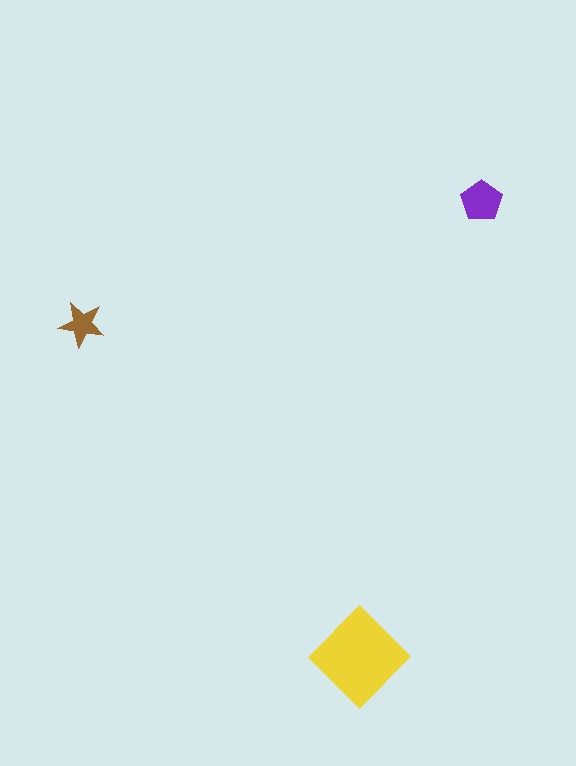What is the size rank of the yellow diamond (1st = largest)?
1st.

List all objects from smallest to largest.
The brown star, the purple pentagon, the yellow diamond.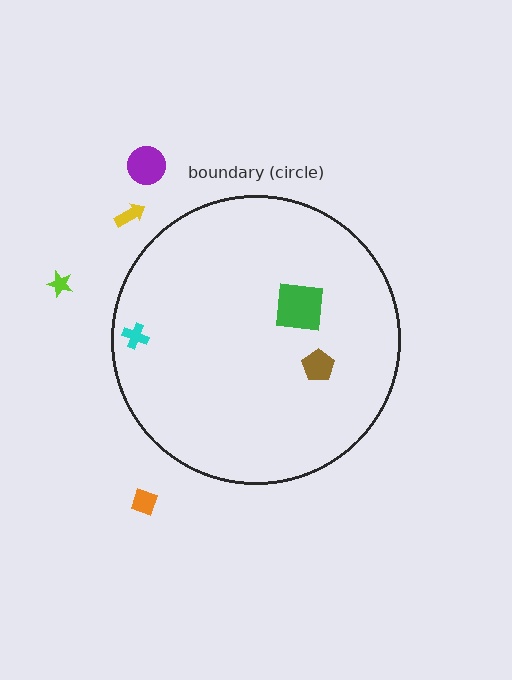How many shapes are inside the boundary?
3 inside, 4 outside.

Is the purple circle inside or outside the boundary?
Outside.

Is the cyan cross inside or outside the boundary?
Inside.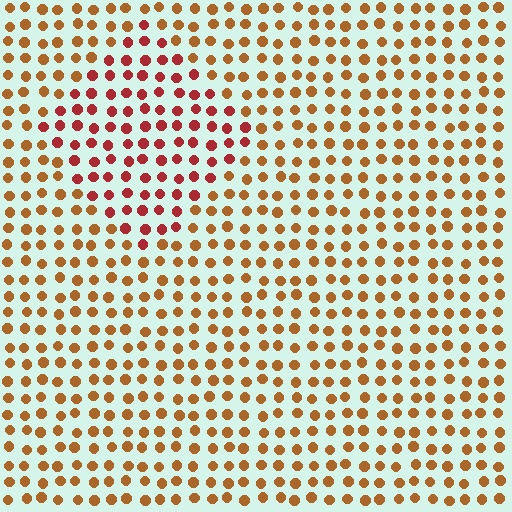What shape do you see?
I see a diamond.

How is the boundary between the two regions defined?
The boundary is defined purely by a slight shift in hue (about 33 degrees). Spacing, size, and orientation are identical on both sides.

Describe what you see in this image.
The image is filled with small brown elements in a uniform arrangement. A diamond-shaped region is visible where the elements are tinted to a slightly different hue, forming a subtle color boundary.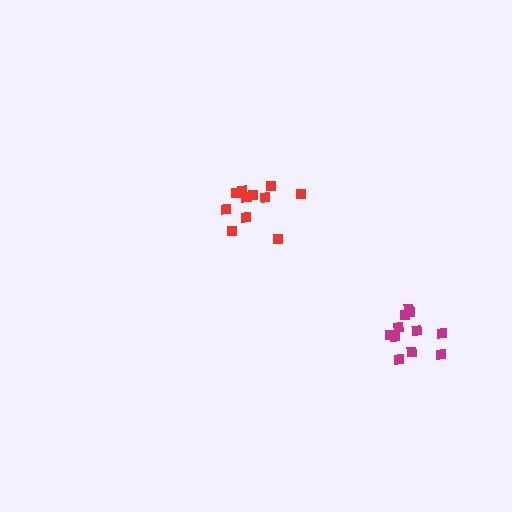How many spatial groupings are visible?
There are 2 spatial groupings.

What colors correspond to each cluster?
The clusters are colored: red, magenta.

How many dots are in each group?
Group 1: 12 dots, Group 2: 11 dots (23 total).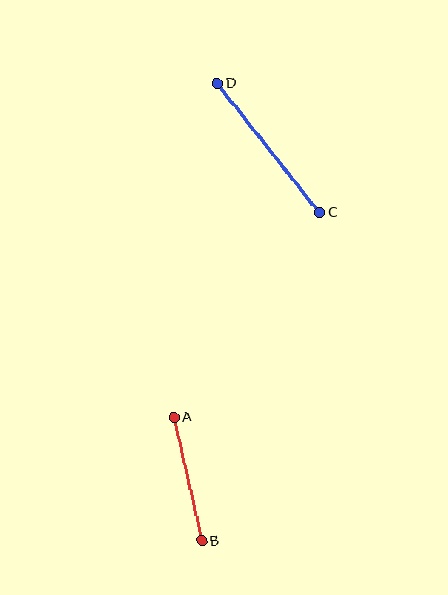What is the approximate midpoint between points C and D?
The midpoint is at approximately (268, 148) pixels.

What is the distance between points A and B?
The distance is approximately 127 pixels.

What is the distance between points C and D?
The distance is approximately 165 pixels.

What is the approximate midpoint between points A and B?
The midpoint is at approximately (188, 479) pixels.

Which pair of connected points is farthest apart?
Points C and D are farthest apart.